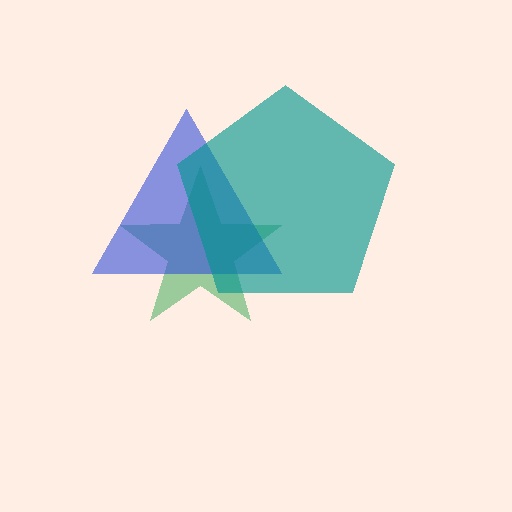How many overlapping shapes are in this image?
There are 3 overlapping shapes in the image.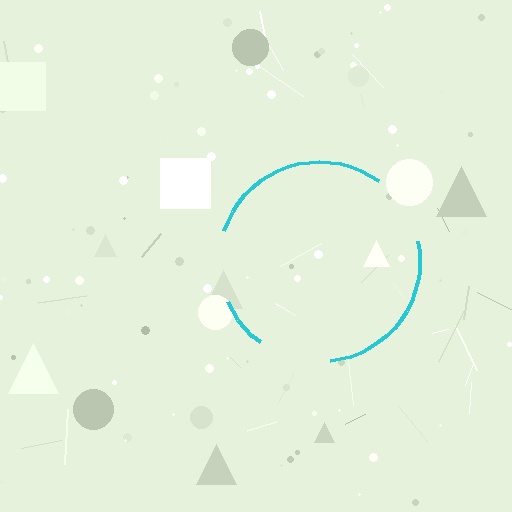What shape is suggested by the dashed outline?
The dashed outline suggests a circle.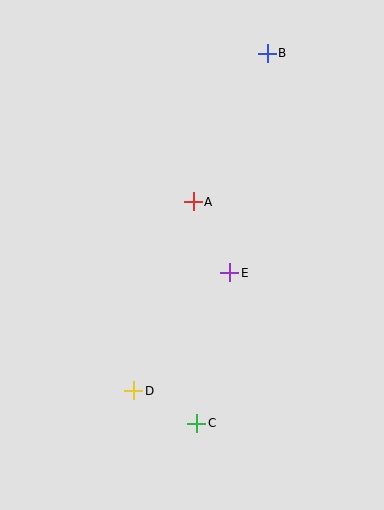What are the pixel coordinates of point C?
Point C is at (197, 423).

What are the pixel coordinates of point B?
Point B is at (267, 53).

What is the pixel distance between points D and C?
The distance between D and C is 71 pixels.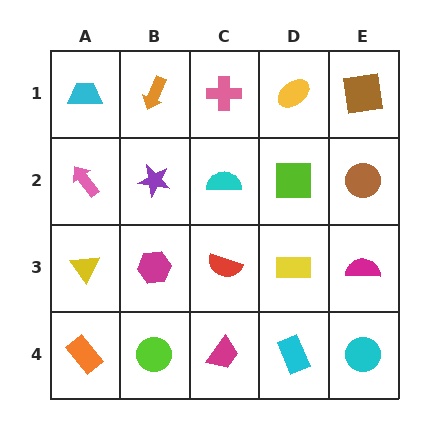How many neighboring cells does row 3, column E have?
3.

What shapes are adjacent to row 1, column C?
A cyan semicircle (row 2, column C), an orange arrow (row 1, column B), a yellow ellipse (row 1, column D).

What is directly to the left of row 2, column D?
A cyan semicircle.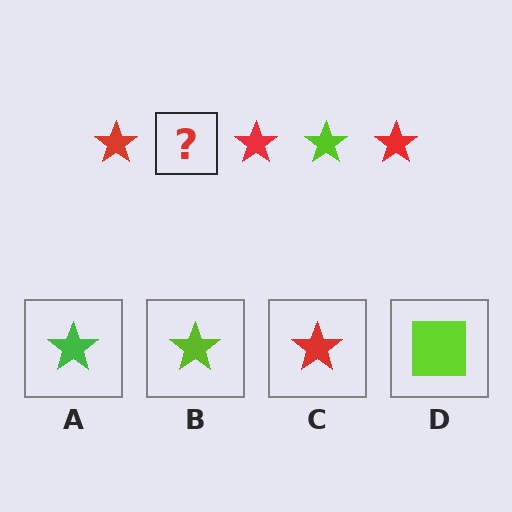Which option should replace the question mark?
Option B.